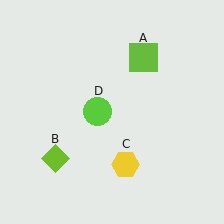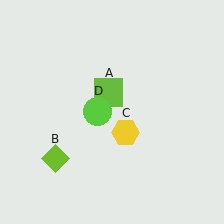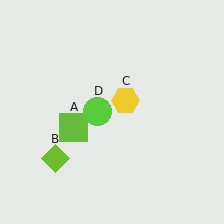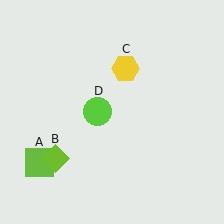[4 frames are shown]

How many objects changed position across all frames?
2 objects changed position: lime square (object A), yellow hexagon (object C).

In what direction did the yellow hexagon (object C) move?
The yellow hexagon (object C) moved up.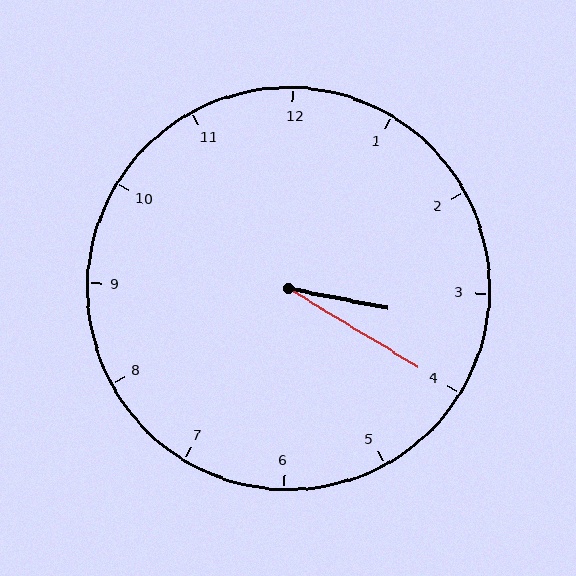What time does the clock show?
3:20.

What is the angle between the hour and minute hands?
Approximately 20 degrees.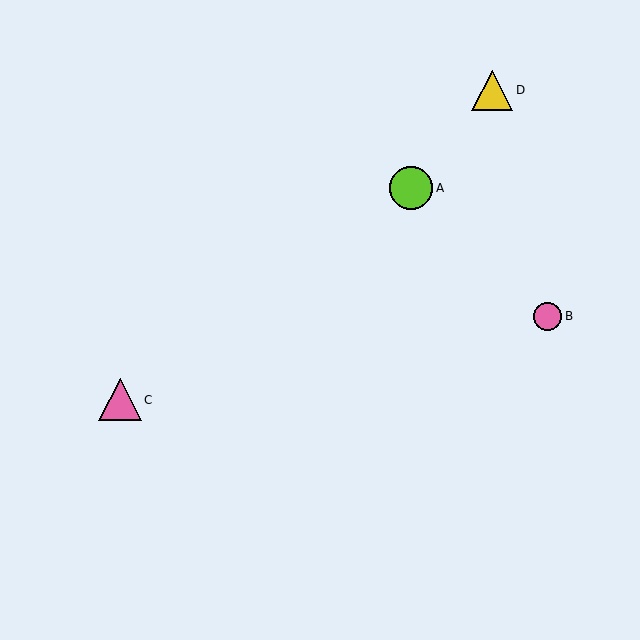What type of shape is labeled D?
Shape D is a yellow triangle.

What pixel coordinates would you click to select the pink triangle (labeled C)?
Click at (120, 400) to select the pink triangle C.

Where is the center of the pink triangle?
The center of the pink triangle is at (120, 400).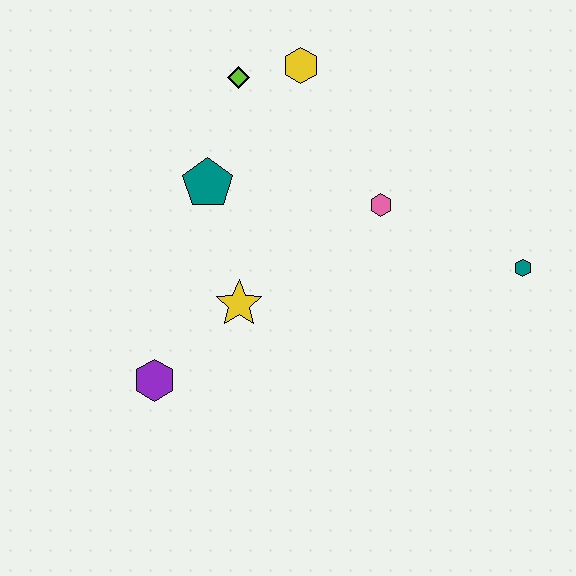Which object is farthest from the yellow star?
The teal hexagon is farthest from the yellow star.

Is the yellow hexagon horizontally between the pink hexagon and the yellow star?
Yes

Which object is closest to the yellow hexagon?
The lime diamond is closest to the yellow hexagon.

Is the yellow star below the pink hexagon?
Yes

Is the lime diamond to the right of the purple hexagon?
Yes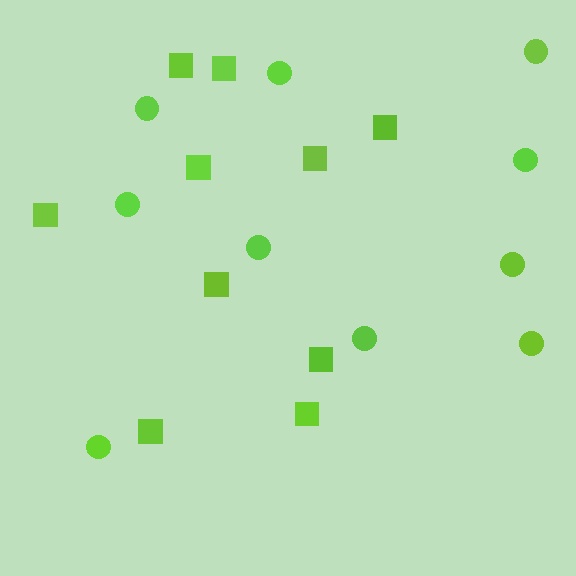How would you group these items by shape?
There are 2 groups: one group of squares (10) and one group of circles (10).